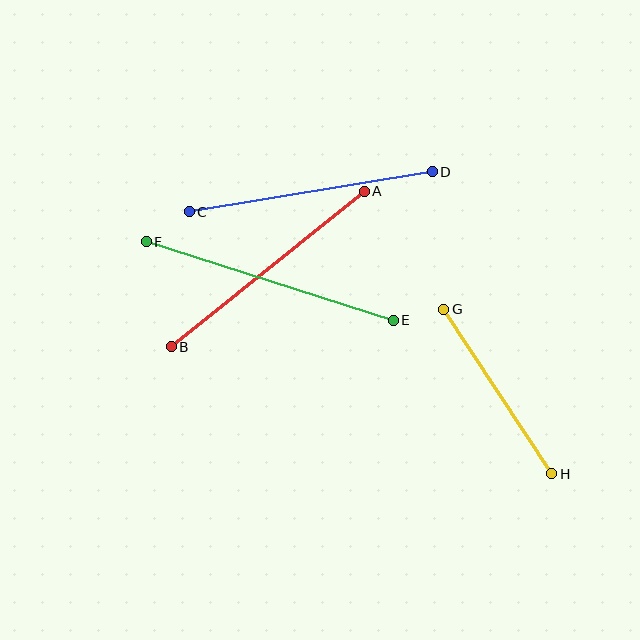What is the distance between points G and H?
The distance is approximately 197 pixels.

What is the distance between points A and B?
The distance is approximately 248 pixels.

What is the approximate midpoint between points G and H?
The midpoint is at approximately (498, 391) pixels.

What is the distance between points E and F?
The distance is approximately 259 pixels.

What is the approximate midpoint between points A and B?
The midpoint is at approximately (268, 269) pixels.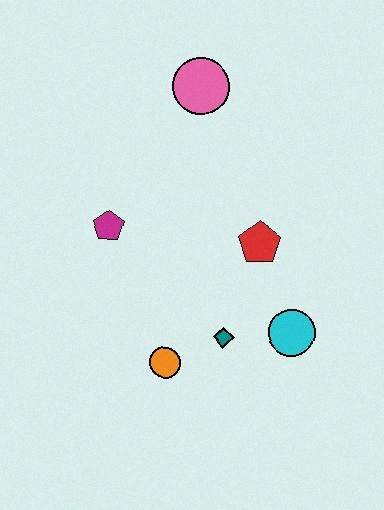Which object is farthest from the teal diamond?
The pink circle is farthest from the teal diamond.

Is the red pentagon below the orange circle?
No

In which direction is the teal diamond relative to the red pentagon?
The teal diamond is below the red pentagon.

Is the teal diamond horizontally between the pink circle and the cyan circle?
Yes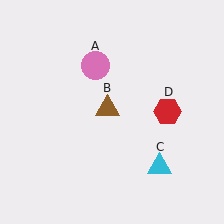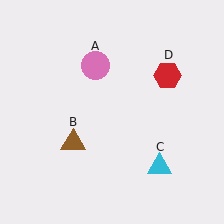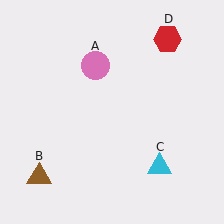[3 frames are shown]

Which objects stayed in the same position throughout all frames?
Pink circle (object A) and cyan triangle (object C) remained stationary.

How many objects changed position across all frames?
2 objects changed position: brown triangle (object B), red hexagon (object D).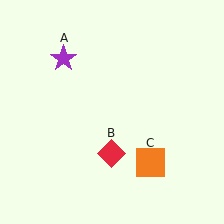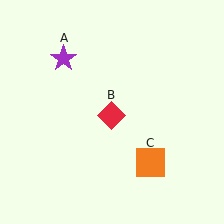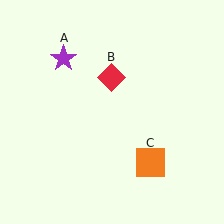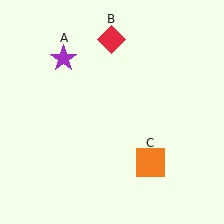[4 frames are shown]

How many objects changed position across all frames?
1 object changed position: red diamond (object B).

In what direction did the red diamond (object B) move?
The red diamond (object B) moved up.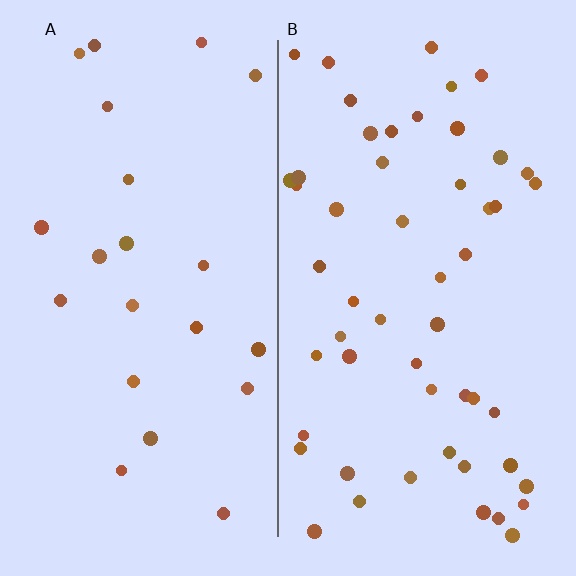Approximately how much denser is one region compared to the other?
Approximately 2.4× — region B over region A.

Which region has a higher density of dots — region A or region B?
B (the right).